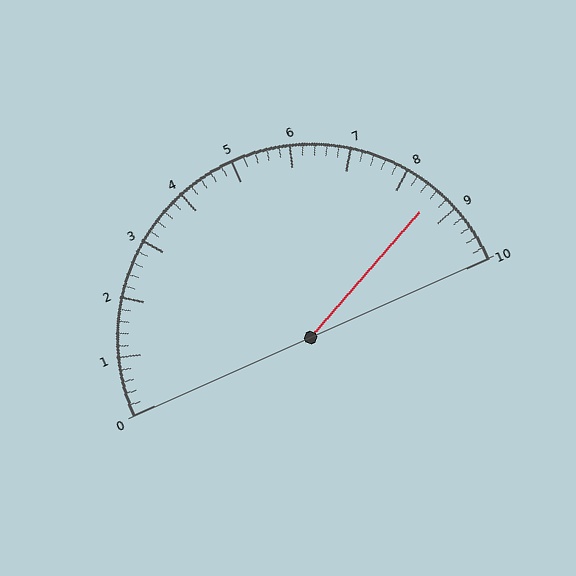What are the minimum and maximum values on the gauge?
The gauge ranges from 0 to 10.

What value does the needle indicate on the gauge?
The needle indicates approximately 8.6.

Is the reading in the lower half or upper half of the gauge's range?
The reading is in the upper half of the range (0 to 10).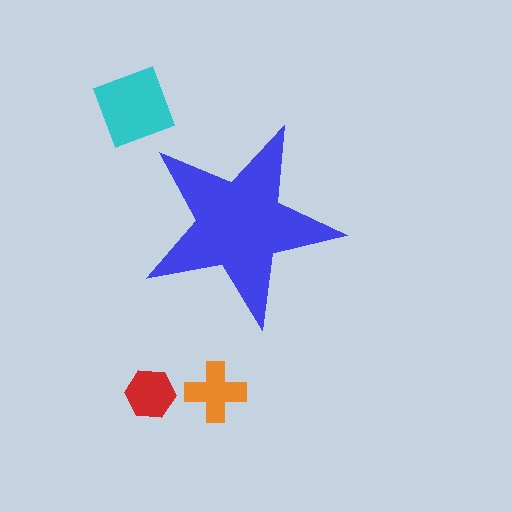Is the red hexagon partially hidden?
No, the red hexagon is fully visible.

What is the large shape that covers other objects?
A blue star.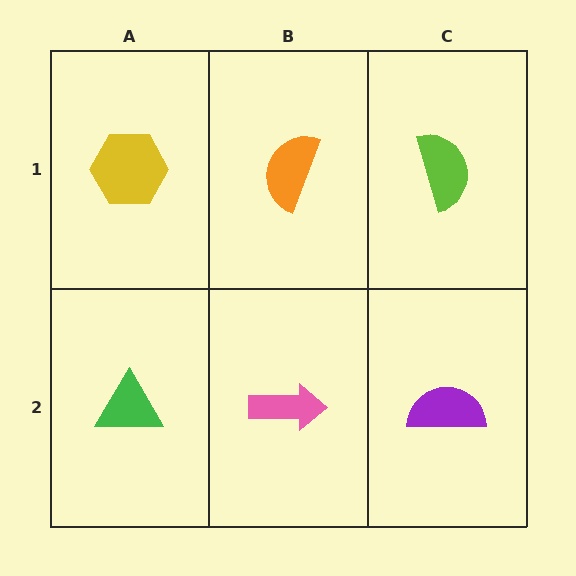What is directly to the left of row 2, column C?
A pink arrow.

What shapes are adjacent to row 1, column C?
A purple semicircle (row 2, column C), an orange semicircle (row 1, column B).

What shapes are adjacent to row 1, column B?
A pink arrow (row 2, column B), a yellow hexagon (row 1, column A), a lime semicircle (row 1, column C).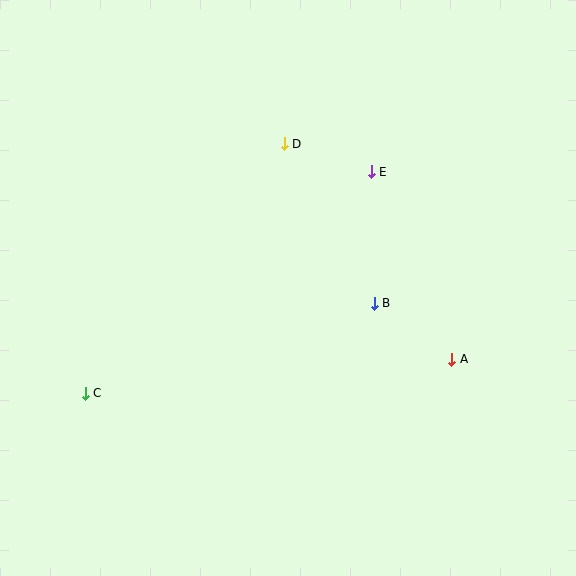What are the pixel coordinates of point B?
Point B is at (374, 303).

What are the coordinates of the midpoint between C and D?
The midpoint between C and D is at (185, 269).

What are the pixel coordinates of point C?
Point C is at (85, 393).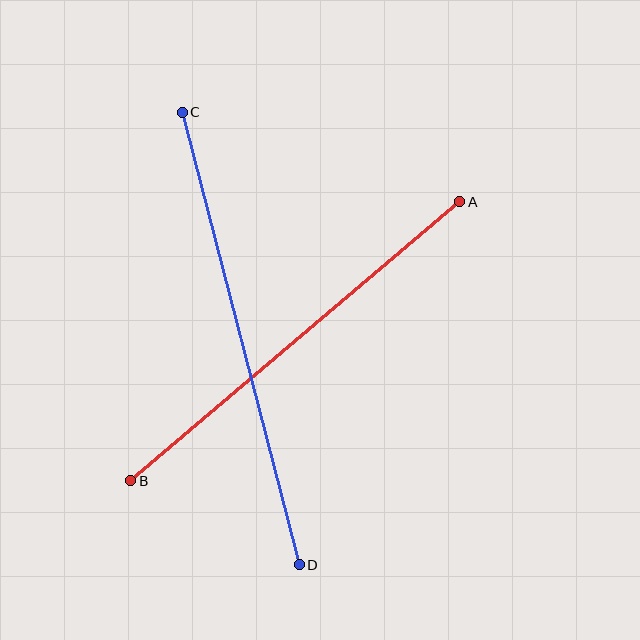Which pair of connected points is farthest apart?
Points C and D are farthest apart.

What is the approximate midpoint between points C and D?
The midpoint is at approximately (241, 339) pixels.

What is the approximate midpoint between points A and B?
The midpoint is at approximately (295, 341) pixels.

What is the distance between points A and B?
The distance is approximately 431 pixels.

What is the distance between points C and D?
The distance is approximately 468 pixels.